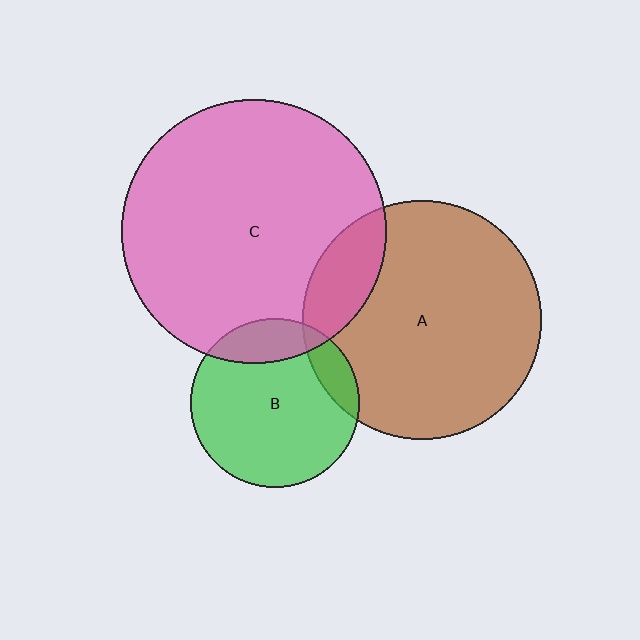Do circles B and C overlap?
Yes.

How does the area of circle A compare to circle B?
Approximately 2.0 times.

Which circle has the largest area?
Circle C (pink).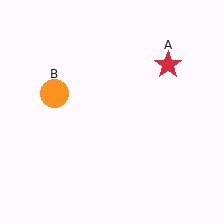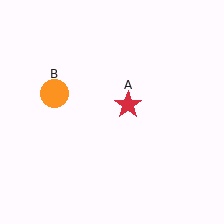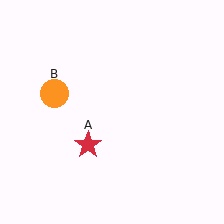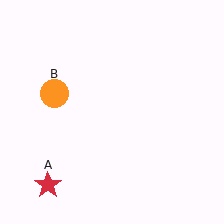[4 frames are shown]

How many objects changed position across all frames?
1 object changed position: red star (object A).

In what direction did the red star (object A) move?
The red star (object A) moved down and to the left.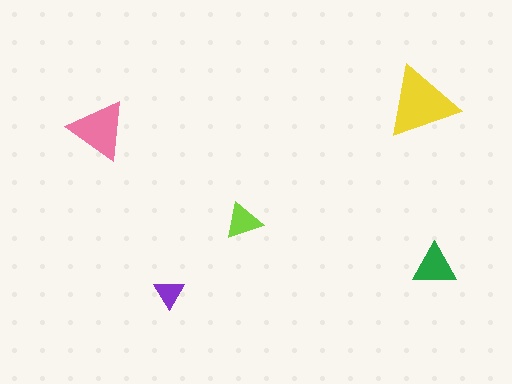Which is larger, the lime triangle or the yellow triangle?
The yellow one.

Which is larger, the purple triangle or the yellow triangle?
The yellow one.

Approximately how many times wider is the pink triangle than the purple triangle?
About 2 times wider.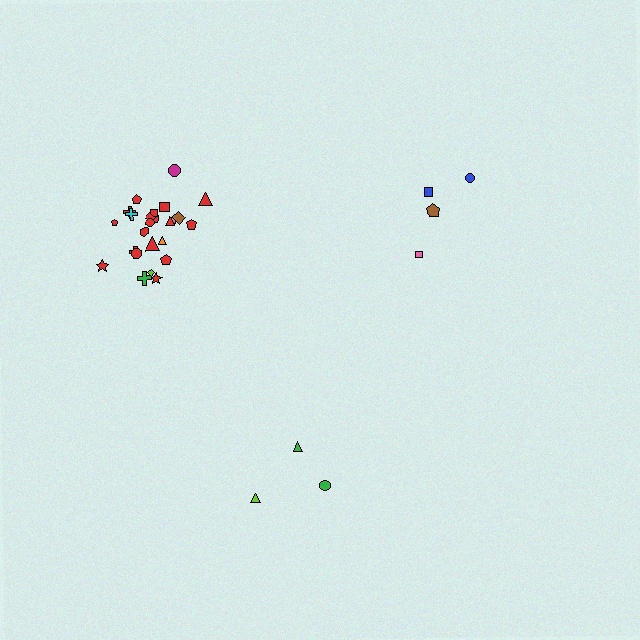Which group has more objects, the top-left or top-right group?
The top-left group.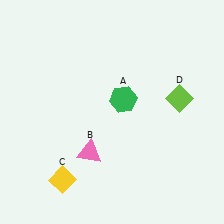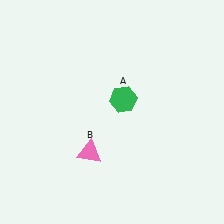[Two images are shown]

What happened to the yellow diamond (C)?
The yellow diamond (C) was removed in Image 2. It was in the bottom-left area of Image 1.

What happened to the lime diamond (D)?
The lime diamond (D) was removed in Image 2. It was in the top-right area of Image 1.